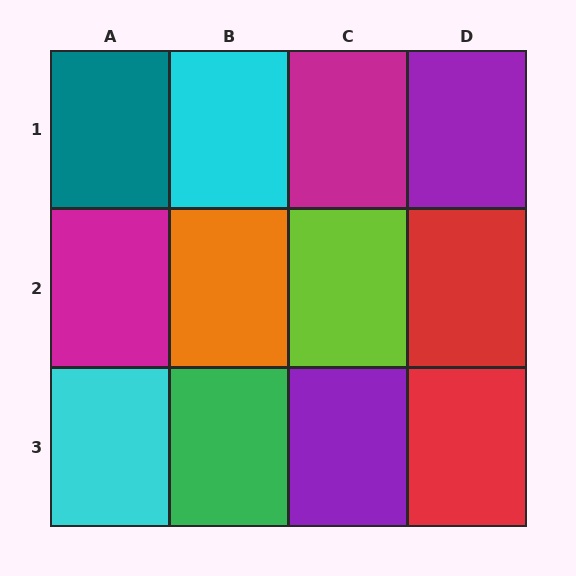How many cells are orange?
1 cell is orange.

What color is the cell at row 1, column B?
Cyan.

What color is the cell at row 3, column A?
Cyan.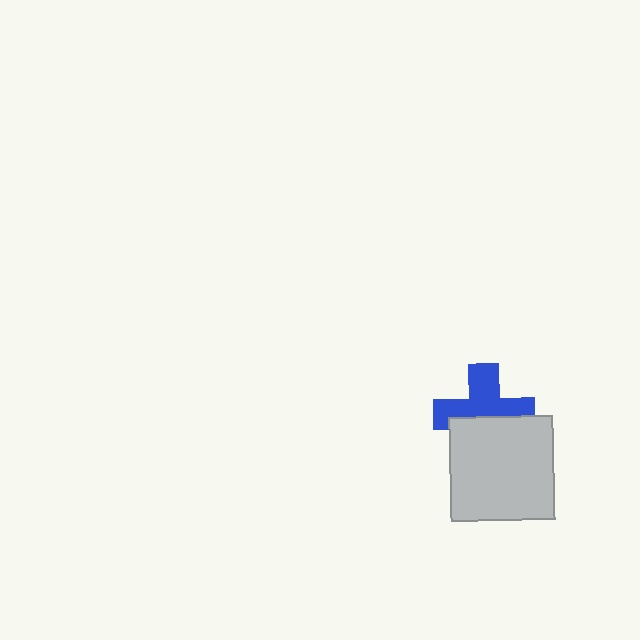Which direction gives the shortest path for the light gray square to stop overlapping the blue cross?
Moving down gives the shortest separation.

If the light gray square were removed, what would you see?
You would see the complete blue cross.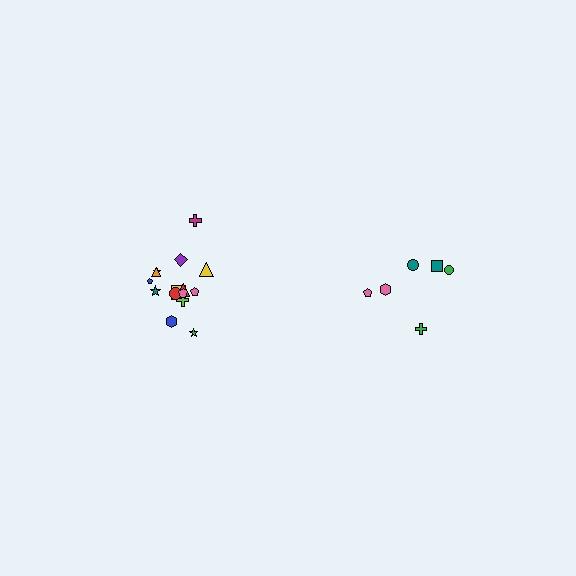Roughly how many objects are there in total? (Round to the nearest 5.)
Roughly 20 objects in total.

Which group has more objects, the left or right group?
The left group.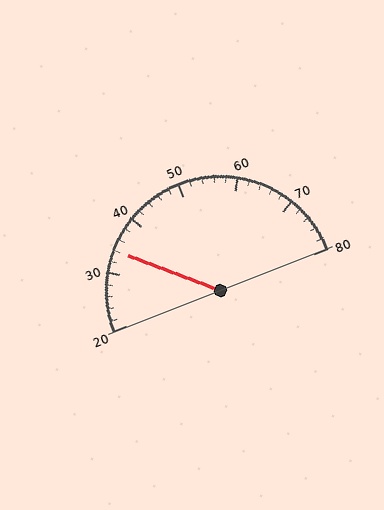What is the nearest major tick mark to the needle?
The nearest major tick mark is 30.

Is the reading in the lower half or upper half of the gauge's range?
The reading is in the lower half of the range (20 to 80).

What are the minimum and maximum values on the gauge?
The gauge ranges from 20 to 80.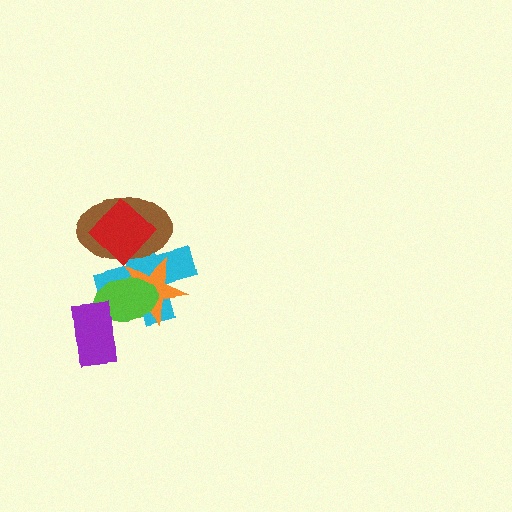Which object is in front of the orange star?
The lime ellipse is in front of the orange star.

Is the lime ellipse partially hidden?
Yes, it is partially covered by another shape.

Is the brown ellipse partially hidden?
Yes, it is partially covered by another shape.